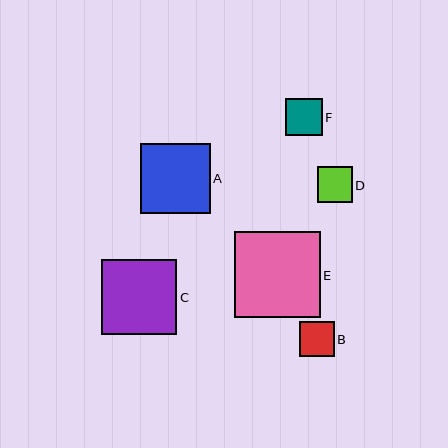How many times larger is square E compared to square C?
Square E is approximately 1.1 times the size of square C.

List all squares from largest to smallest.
From largest to smallest: E, C, A, F, D, B.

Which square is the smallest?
Square B is the smallest with a size of approximately 35 pixels.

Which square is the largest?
Square E is the largest with a size of approximately 86 pixels.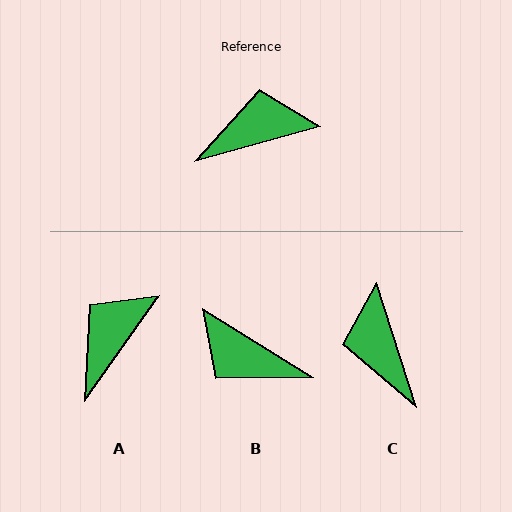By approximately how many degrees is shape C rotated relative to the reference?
Approximately 92 degrees counter-clockwise.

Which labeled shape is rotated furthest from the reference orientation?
B, about 132 degrees away.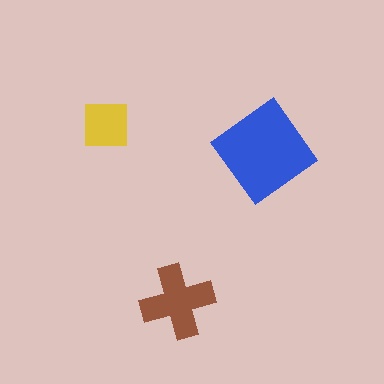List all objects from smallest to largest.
The yellow square, the brown cross, the blue diamond.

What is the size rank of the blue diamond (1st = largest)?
1st.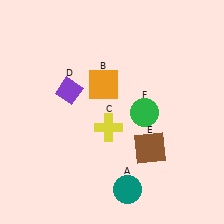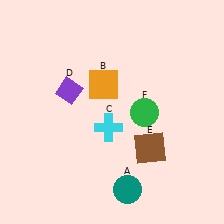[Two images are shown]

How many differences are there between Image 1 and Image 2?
There is 1 difference between the two images.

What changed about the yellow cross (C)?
In Image 1, C is yellow. In Image 2, it changed to cyan.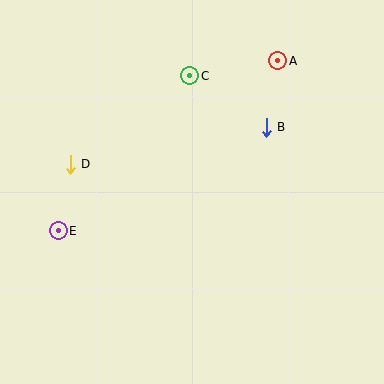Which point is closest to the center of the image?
Point B at (266, 127) is closest to the center.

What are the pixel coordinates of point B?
Point B is at (266, 127).